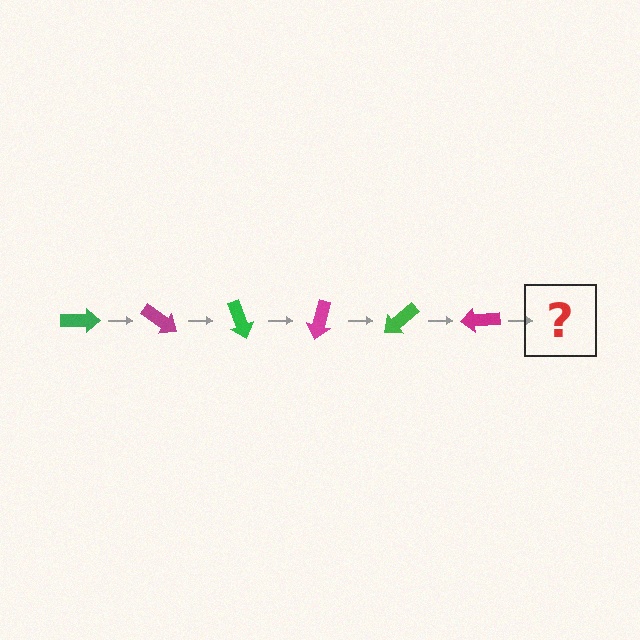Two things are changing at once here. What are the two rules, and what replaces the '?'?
The two rules are that it rotates 35 degrees each step and the color cycles through green and magenta. The '?' should be a green arrow, rotated 210 degrees from the start.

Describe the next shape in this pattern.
It should be a green arrow, rotated 210 degrees from the start.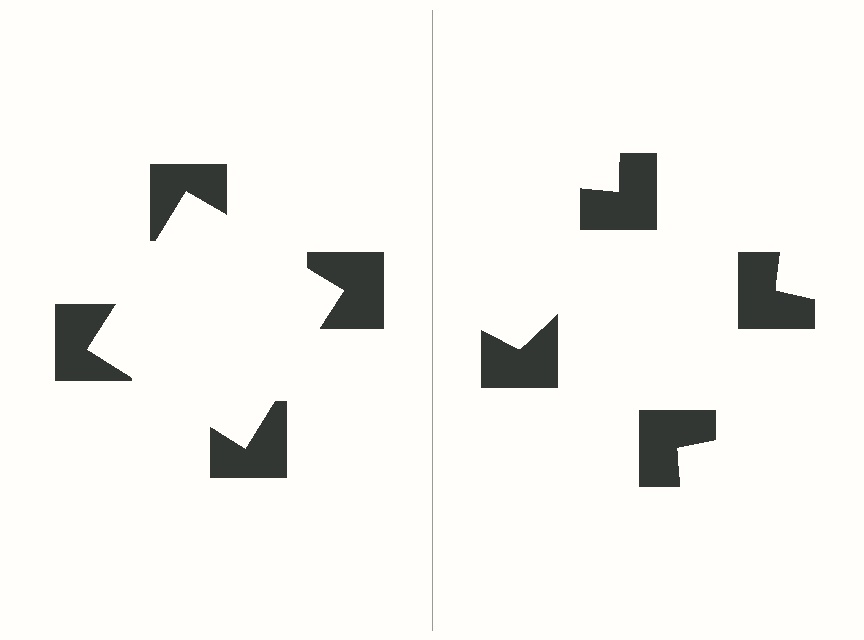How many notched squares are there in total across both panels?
8 — 4 on each side.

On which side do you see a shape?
An illusory square appears on the left side. On the right side the wedge cuts are rotated, so no coherent shape forms.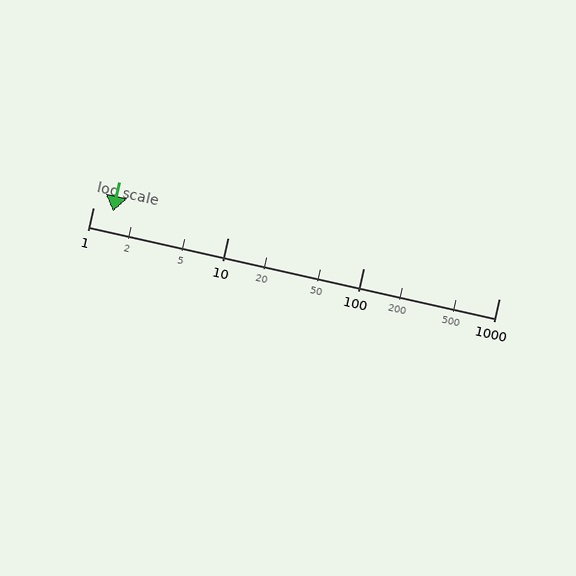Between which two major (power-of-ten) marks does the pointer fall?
The pointer is between 1 and 10.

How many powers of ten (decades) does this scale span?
The scale spans 3 decades, from 1 to 1000.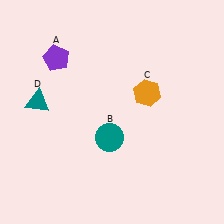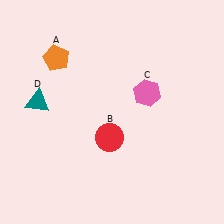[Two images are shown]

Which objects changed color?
A changed from purple to orange. B changed from teal to red. C changed from orange to pink.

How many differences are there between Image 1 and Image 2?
There are 3 differences between the two images.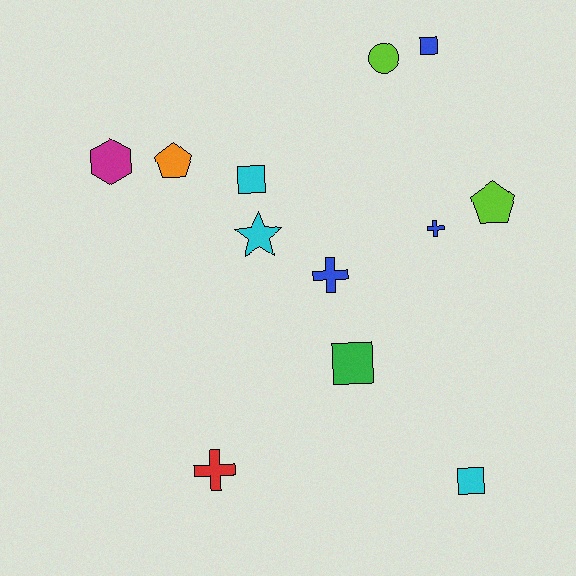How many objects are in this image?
There are 12 objects.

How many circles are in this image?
There is 1 circle.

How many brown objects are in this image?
There are no brown objects.